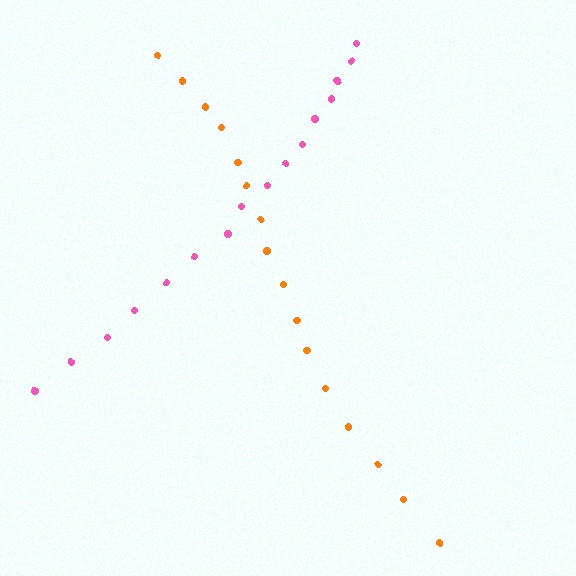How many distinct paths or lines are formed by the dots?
There are 2 distinct paths.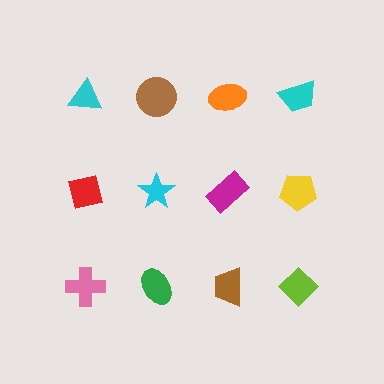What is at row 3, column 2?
A green ellipse.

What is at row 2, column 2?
A cyan star.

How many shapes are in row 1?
4 shapes.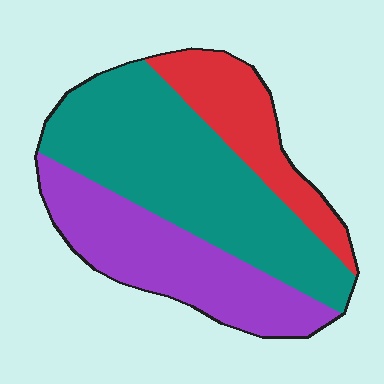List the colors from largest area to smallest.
From largest to smallest: teal, purple, red.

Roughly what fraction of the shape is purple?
Purple covers about 30% of the shape.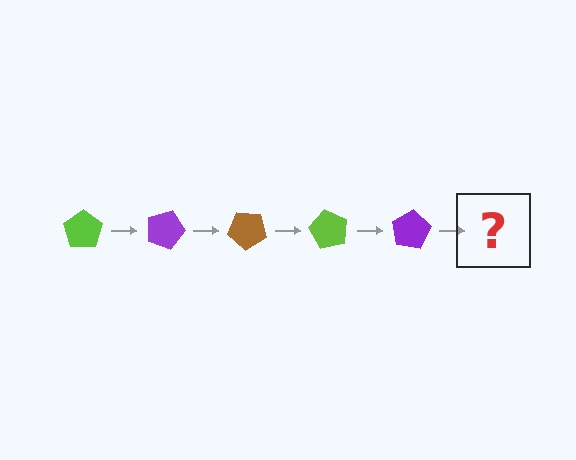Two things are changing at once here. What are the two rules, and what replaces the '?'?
The two rules are that it rotates 20 degrees each step and the color cycles through lime, purple, and brown. The '?' should be a brown pentagon, rotated 100 degrees from the start.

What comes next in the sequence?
The next element should be a brown pentagon, rotated 100 degrees from the start.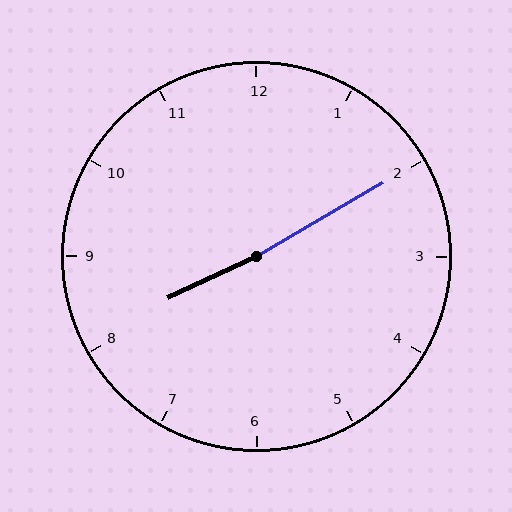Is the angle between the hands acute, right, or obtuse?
It is obtuse.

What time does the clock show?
8:10.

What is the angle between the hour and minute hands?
Approximately 175 degrees.